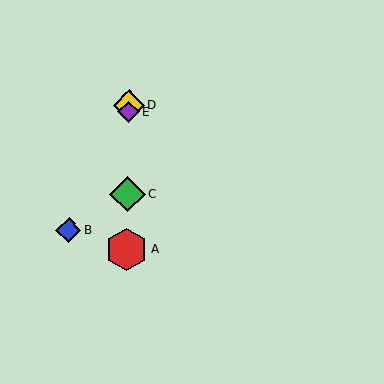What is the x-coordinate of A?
Object A is at x≈127.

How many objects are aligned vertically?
4 objects (A, C, D, E) are aligned vertically.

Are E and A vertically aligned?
Yes, both are at x≈129.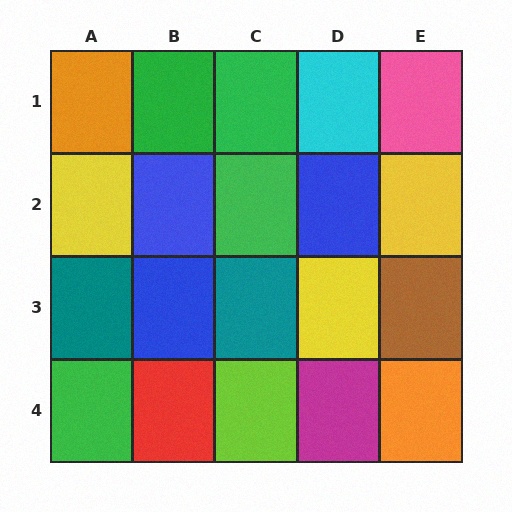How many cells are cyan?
1 cell is cyan.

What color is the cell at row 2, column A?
Yellow.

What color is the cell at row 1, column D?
Cyan.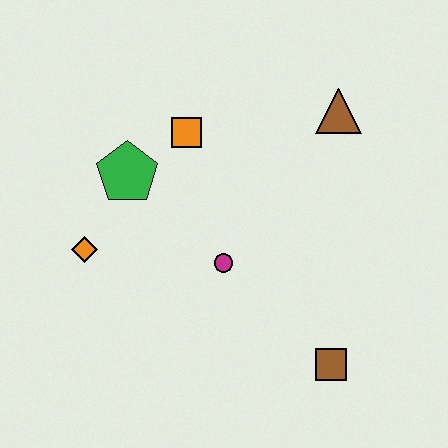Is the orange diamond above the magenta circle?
Yes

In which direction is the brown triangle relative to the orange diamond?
The brown triangle is to the right of the orange diamond.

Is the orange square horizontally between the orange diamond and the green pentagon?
No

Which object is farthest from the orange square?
The brown square is farthest from the orange square.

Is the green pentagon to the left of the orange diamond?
No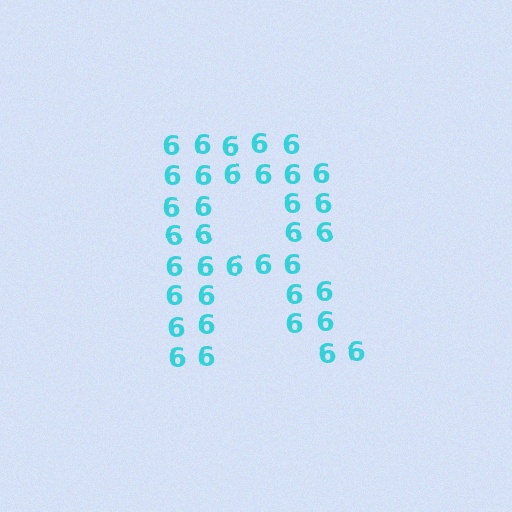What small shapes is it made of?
It is made of small digit 6's.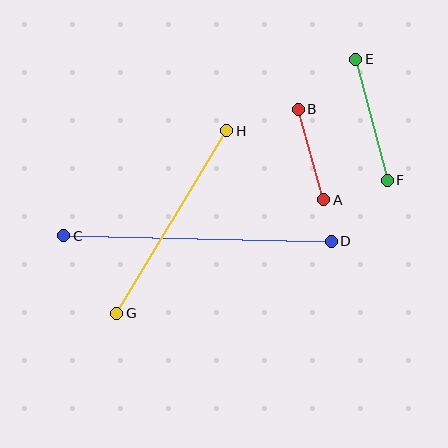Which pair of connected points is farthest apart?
Points C and D are farthest apart.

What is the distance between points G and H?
The distance is approximately 213 pixels.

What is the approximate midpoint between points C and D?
The midpoint is at approximately (197, 238) pixels.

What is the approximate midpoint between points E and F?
The midpoint is at approximately (371, 120) pixels.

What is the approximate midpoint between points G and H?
The midpoint is at approximately (172, 222) pixels.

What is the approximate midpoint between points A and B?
The midpoint is at approximately (311, 154) pixels.